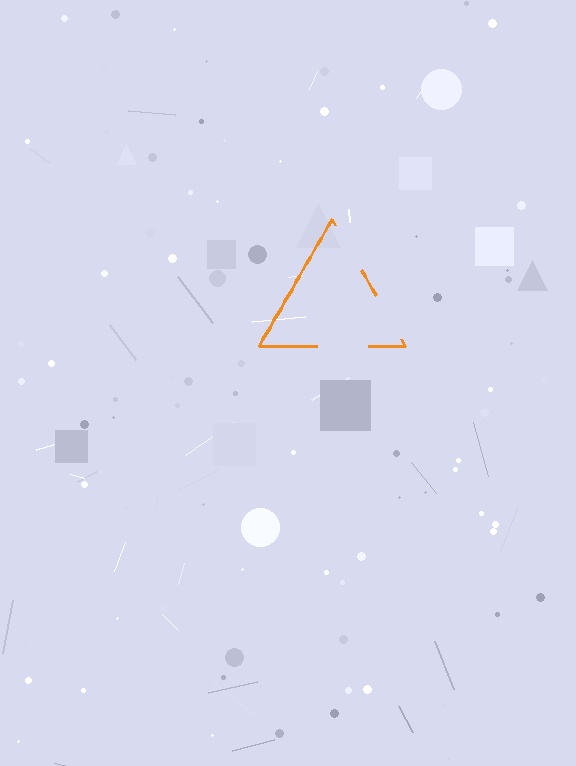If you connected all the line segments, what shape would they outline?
They would outline a triangle.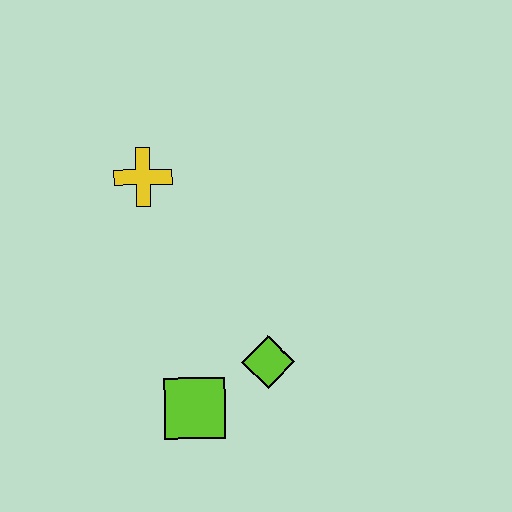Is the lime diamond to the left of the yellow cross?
No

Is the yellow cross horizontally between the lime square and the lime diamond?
No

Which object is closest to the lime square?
The lime diamond is closest to the lime square.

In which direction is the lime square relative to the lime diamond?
The lime square is to the left of the lime diamond.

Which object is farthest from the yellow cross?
The lime square is farthest from the yellow cross.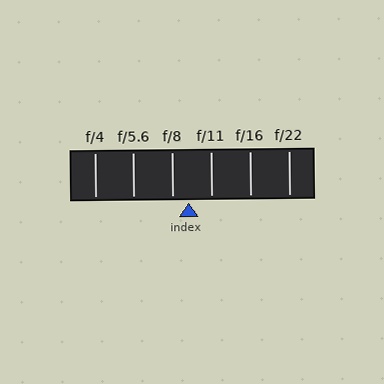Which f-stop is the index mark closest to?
The index mark is closest to f/8.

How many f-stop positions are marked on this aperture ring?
There are 6 f-stop positions marked.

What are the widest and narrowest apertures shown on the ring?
The widest aperture shown is f/4 and the narrowest is f/22.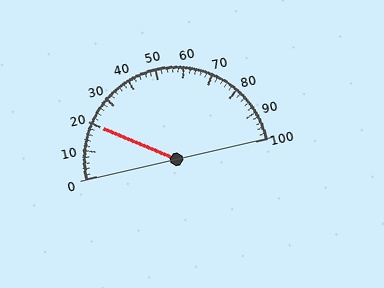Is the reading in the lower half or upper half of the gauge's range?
The reading is in the lower half of the range (0 to 100).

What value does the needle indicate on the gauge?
The needle indicates approximately 20.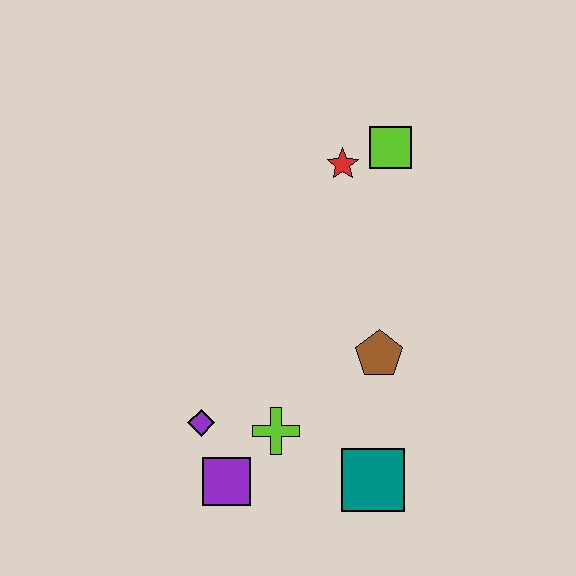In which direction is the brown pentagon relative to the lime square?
The brown pentagon is below the lime square.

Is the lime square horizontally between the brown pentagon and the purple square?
No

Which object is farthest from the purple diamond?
The lime square is farthest from the purple diamond.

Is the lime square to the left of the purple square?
No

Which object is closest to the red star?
The lime square is closest to the red star.